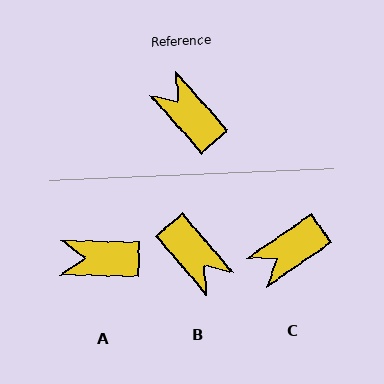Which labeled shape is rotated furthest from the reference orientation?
B, about 178 degrees away.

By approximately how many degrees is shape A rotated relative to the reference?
Approximately 47 degrees counter-clockwise.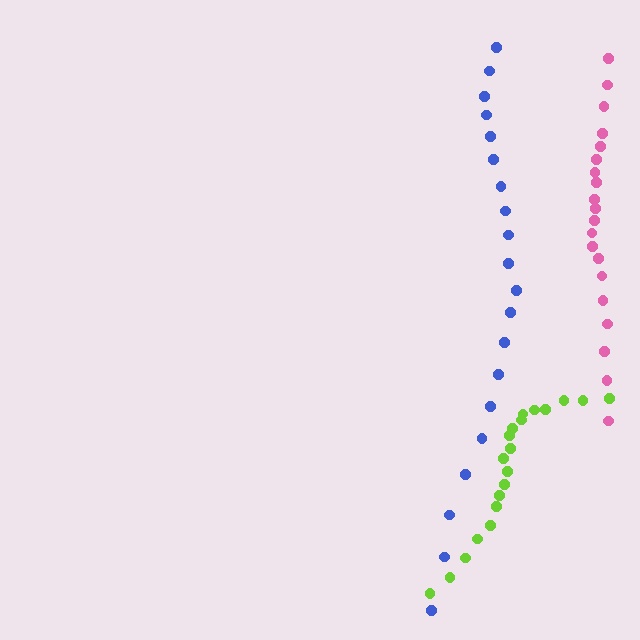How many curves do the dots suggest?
There are 3 distinct paths.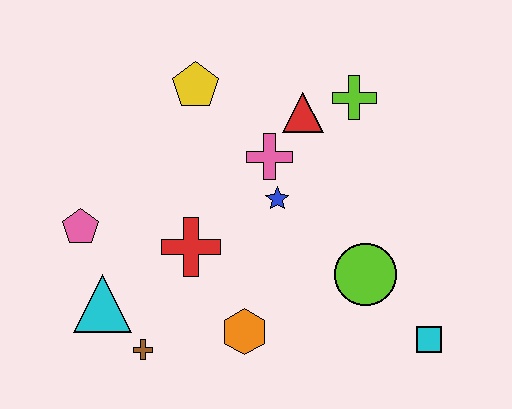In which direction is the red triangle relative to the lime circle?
The red triangle is above the lime circle.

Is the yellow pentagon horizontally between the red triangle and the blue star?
No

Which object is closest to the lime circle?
The cyan square is closest to the lime circle.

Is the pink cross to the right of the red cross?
Yes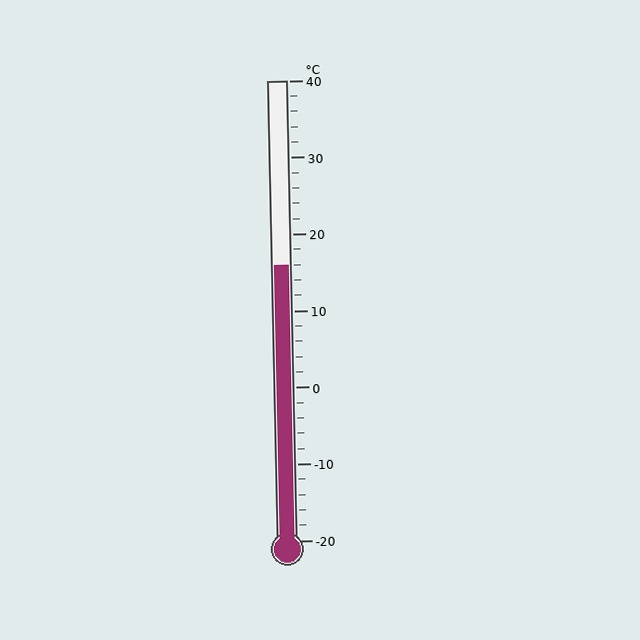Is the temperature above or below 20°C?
The temperature is below 20°C.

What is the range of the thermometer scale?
The thermometer scale ranges from -20°C to 40°C.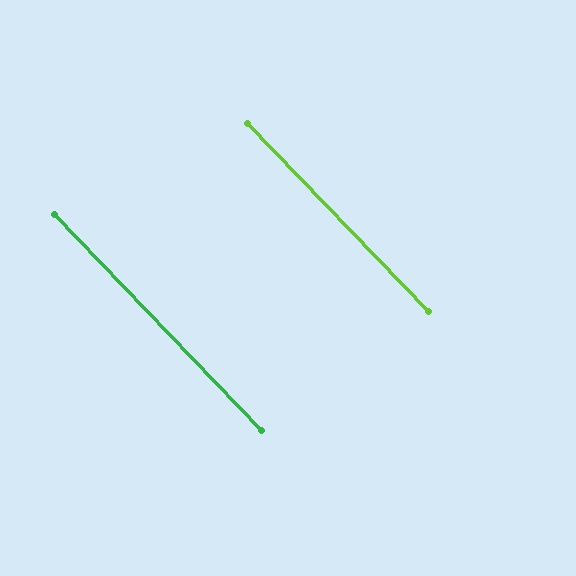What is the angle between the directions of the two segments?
Approximately 0 degrees.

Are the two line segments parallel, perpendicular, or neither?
Parallel — their directions differ by only 0.1°.